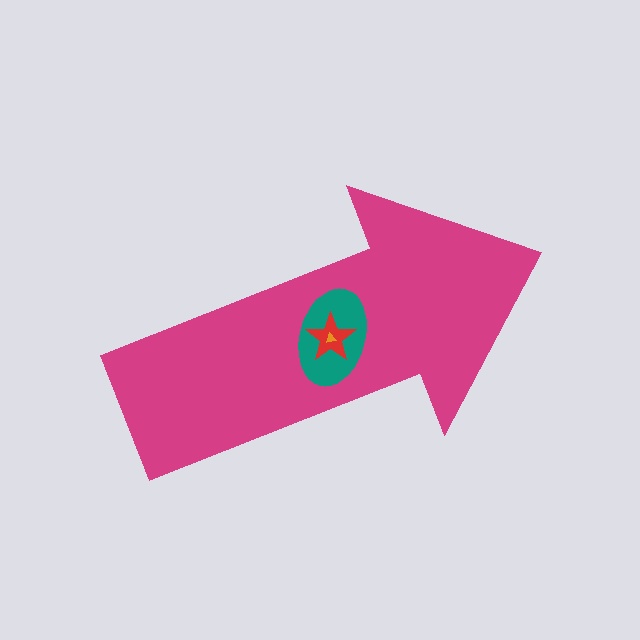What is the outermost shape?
The magenta arrow.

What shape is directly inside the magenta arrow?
The teal ellipse.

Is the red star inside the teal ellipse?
Yes.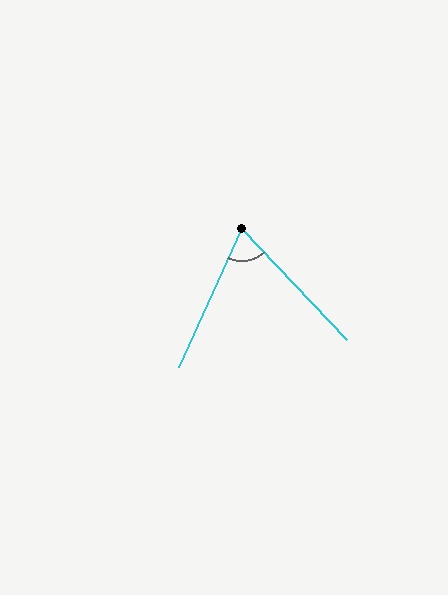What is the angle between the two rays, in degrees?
Approximately 68 degrees.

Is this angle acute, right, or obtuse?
It is acute.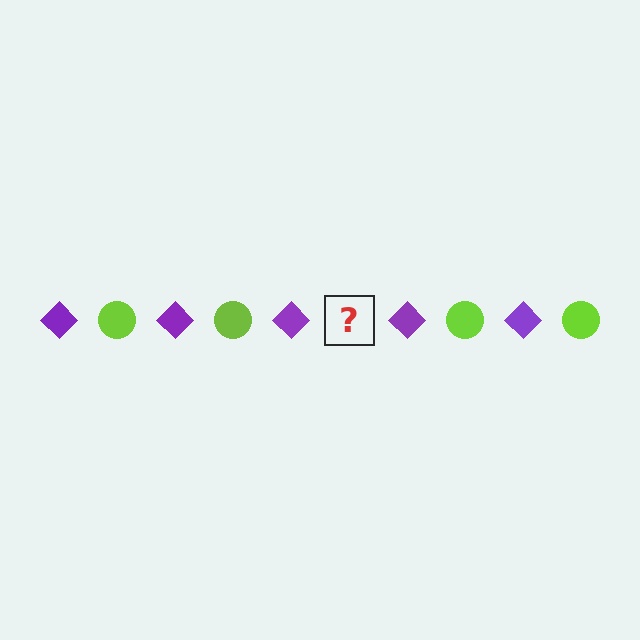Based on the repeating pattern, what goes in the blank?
The blank should be a lime circle.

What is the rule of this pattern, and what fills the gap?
The rule is that the pattern alternates between purple diamond and lime circle. The gap should be filled with a lime circle.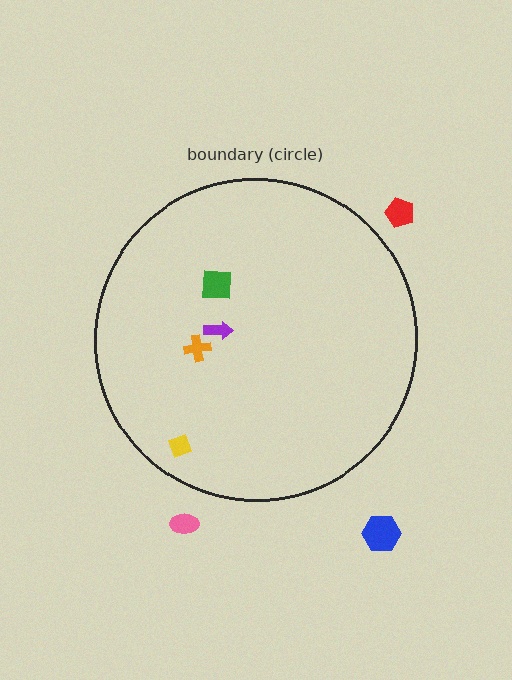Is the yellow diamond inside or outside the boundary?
Inside.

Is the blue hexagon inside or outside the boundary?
Outside.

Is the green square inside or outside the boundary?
Inside.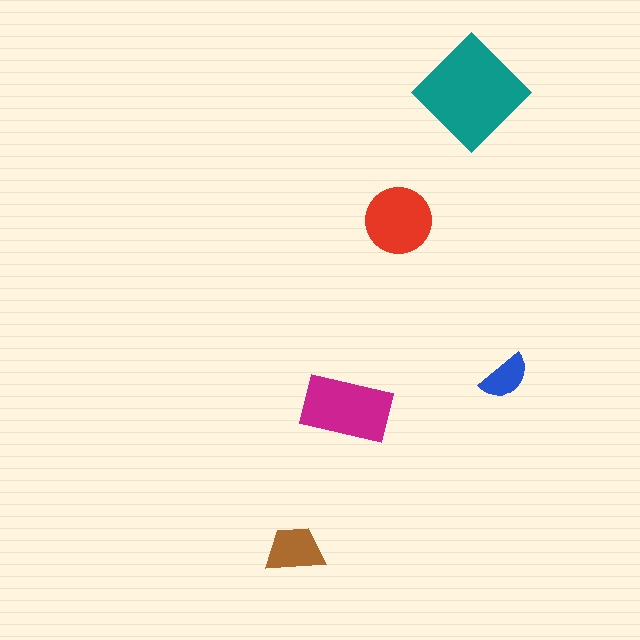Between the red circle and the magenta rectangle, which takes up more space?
The magenta rectangle.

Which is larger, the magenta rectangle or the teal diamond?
The teal diamond.